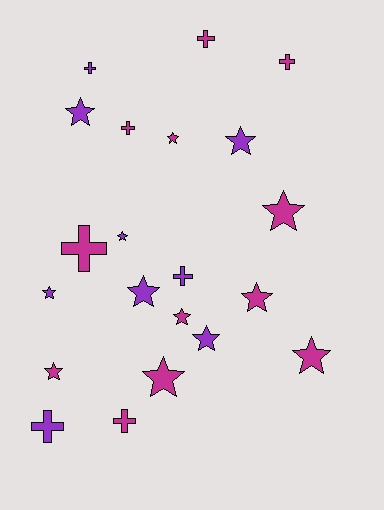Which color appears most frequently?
Magenta, with 12 objects.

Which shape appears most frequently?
Star, with 13 objects.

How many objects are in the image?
There are 21 objects.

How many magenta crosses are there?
There are 5 magenta crosses.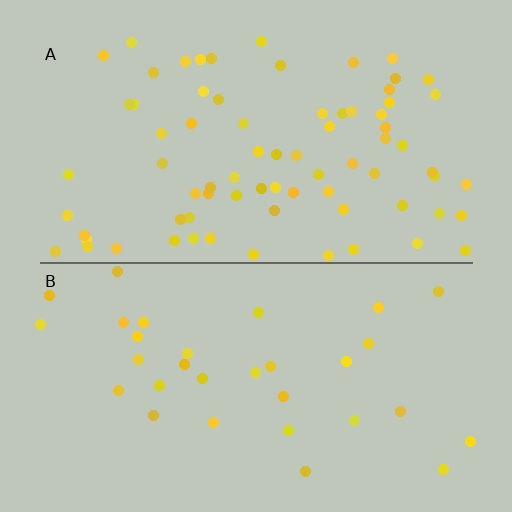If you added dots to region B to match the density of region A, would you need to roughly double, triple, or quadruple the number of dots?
Approximately double.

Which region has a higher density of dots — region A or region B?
A (the top).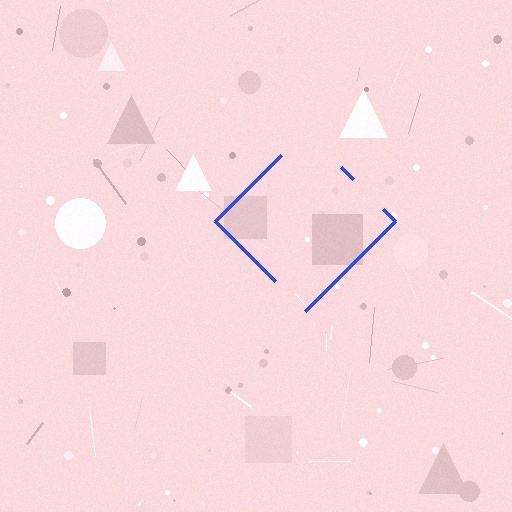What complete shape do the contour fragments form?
The contour fragments form a diamond.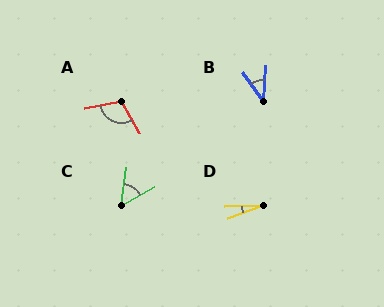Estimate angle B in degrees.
Approximately 39 degrees.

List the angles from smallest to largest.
D (18°), B (39°), C (53°), A (110°).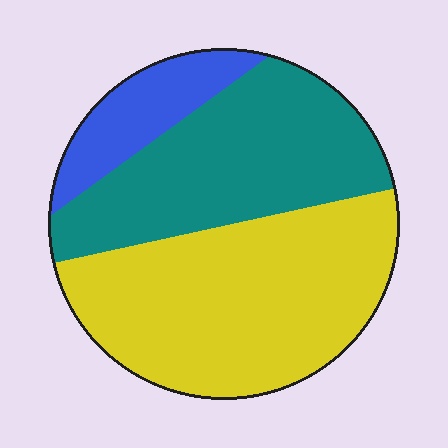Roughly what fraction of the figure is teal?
Teal takes up between a third and a half of the figure.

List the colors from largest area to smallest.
From largest to smallest: yellow, teal, blue.